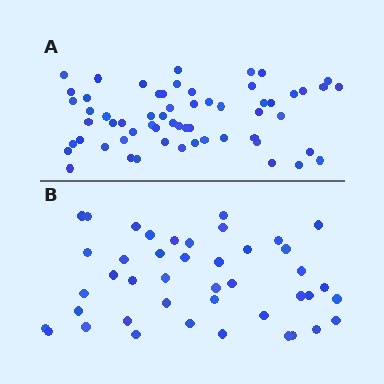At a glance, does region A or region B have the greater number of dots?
Region A (the top region) has more dots.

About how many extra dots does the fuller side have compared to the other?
Region A has approximately 15 more dots than region B.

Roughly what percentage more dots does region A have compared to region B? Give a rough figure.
About 40% more.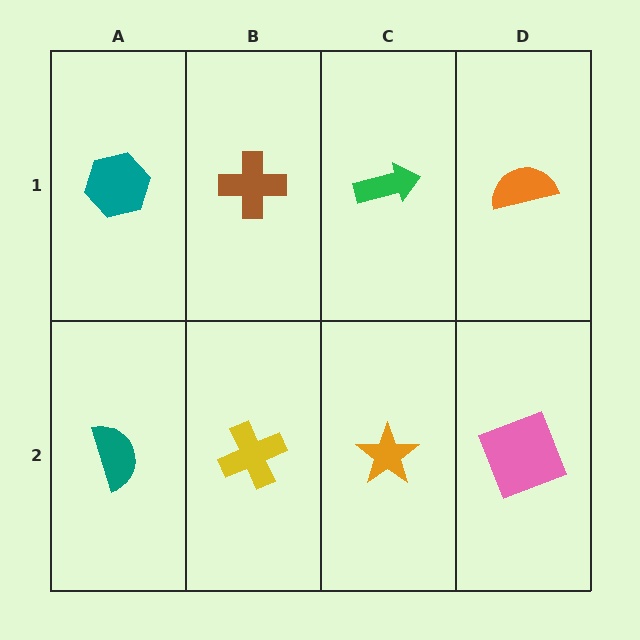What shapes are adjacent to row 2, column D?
An orange semicircle (row 1, column D), an orange star (row 2, column C).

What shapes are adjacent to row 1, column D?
A pink square (row 2, column D), a green arrow (row 1, column C).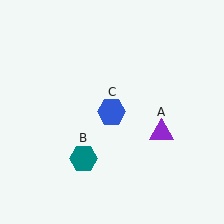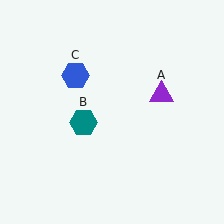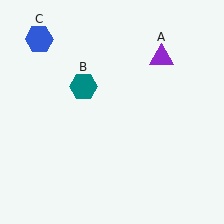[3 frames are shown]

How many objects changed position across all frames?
3 objects changed position: purple triangle (object A), teal hexagon (object B), blue hexagon (object C).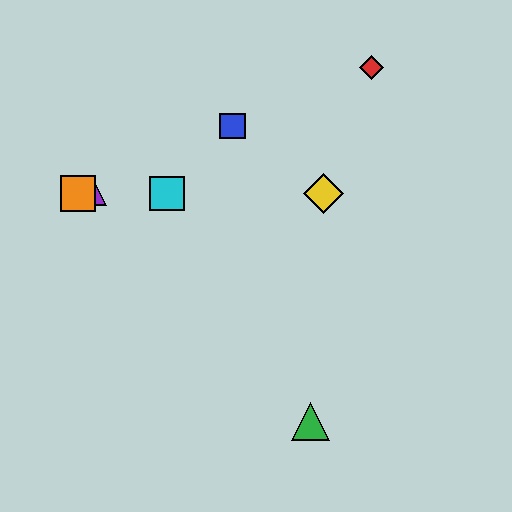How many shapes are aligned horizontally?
4 shapes (the yellow diamond, the purple triangle, the orange square, the cyan square) are aligned horizontally.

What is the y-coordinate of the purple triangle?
The purple triangle is at y≈193.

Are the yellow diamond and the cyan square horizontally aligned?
Yes, both are at y≈193.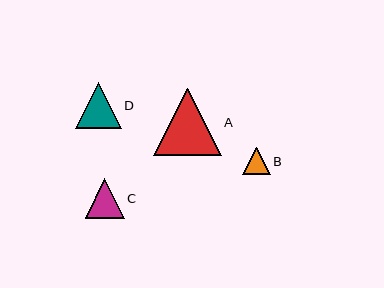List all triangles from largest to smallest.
From largest to smallest: A, D, C, B.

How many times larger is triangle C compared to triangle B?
Triangle C is approximately 1.4 times the size of triangle B.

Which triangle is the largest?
Triangle A is the largest with a size of approximately 67 pixels.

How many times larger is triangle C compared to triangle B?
Triangle C is approximately 1.4 times the size of triangle B.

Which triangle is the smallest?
Triangle B is the smallest with a size of approximately 27 pixels.